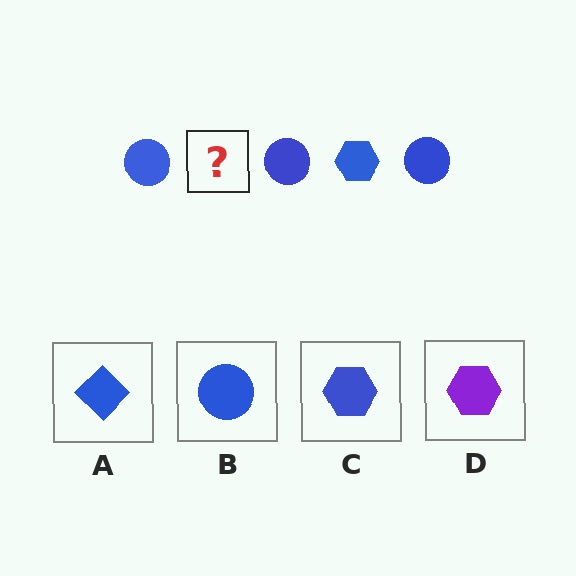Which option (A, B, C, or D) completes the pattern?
C.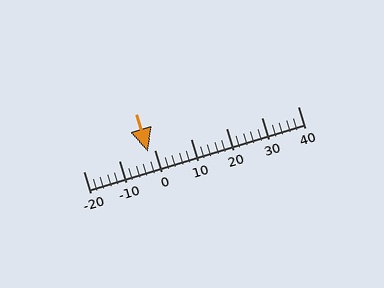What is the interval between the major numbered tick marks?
The major tick marks are spaced 10 units apart.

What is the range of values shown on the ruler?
The ruler shows values from -20 to 40.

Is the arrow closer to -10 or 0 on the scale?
The arrow is closer to 0.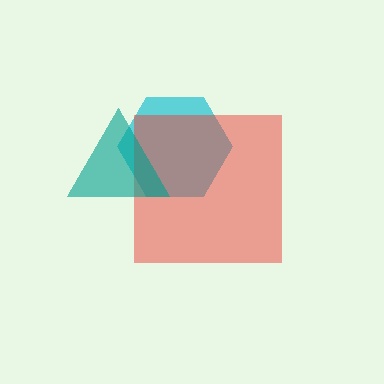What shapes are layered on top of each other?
The layered shapes are: a cyan hexagon, a red square, a teal triangle.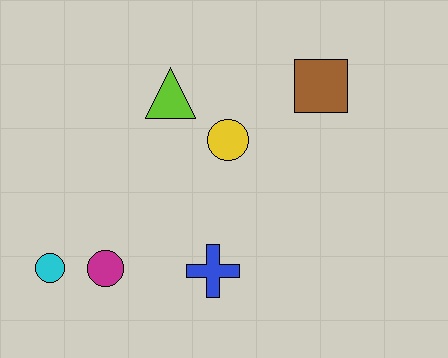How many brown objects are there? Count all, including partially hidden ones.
There is 1 brown object.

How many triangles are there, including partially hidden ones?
There is 1 triangle.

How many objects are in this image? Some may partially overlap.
There are 6 objects.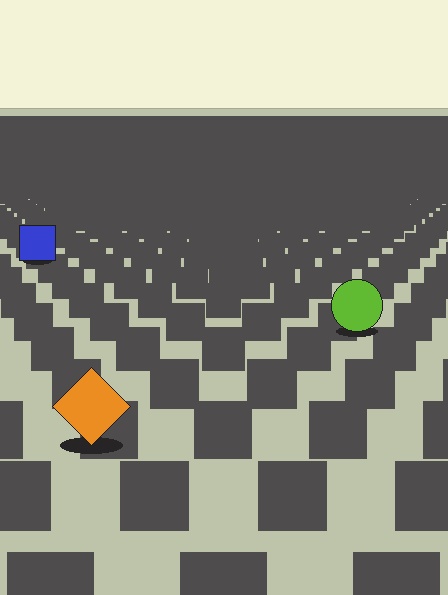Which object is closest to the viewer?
The orange diamond is closest. The texture marks near it are larger and more spread out.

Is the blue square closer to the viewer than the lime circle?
No. The lime circle is closer — you can tell from the texture gradient: the ground texture is coarser near it.